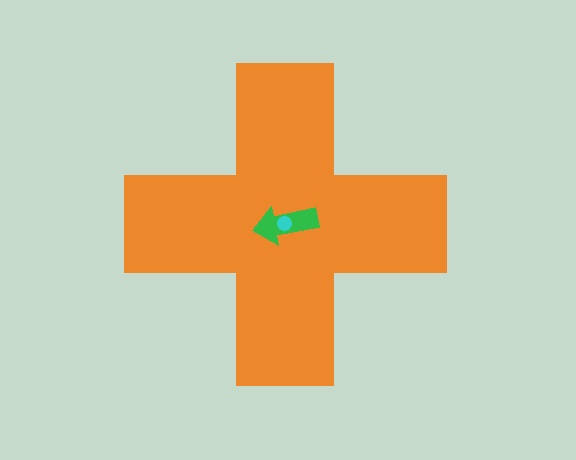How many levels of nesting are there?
3.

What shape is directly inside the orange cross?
The green arrow.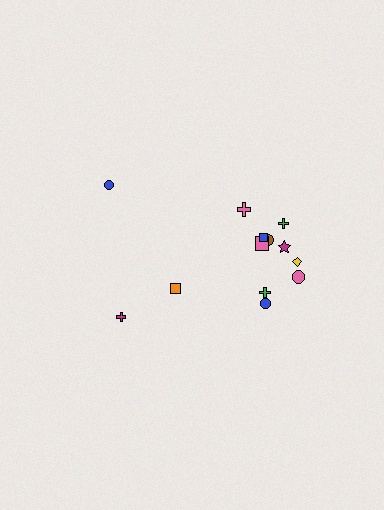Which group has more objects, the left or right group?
The right group.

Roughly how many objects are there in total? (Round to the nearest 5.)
Roughly 15 objects in total.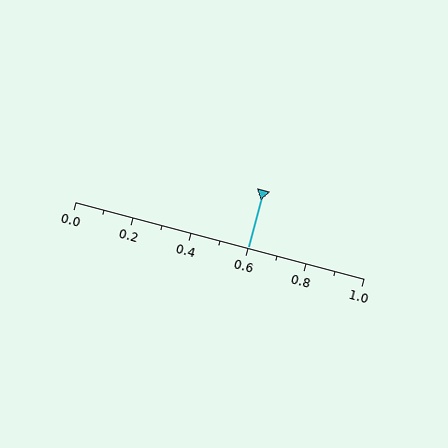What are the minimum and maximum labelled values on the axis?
The axis runs from 0.0 to 1.0.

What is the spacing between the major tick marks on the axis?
The major ticks are spaced 0.2 apart.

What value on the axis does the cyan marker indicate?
The marker indicates approximately 0.6.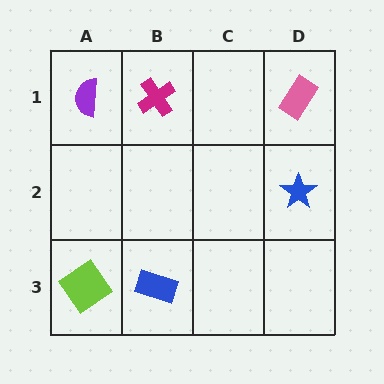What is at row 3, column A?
A lime diamond.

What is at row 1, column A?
A purple semicircle.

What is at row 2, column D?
A blue star.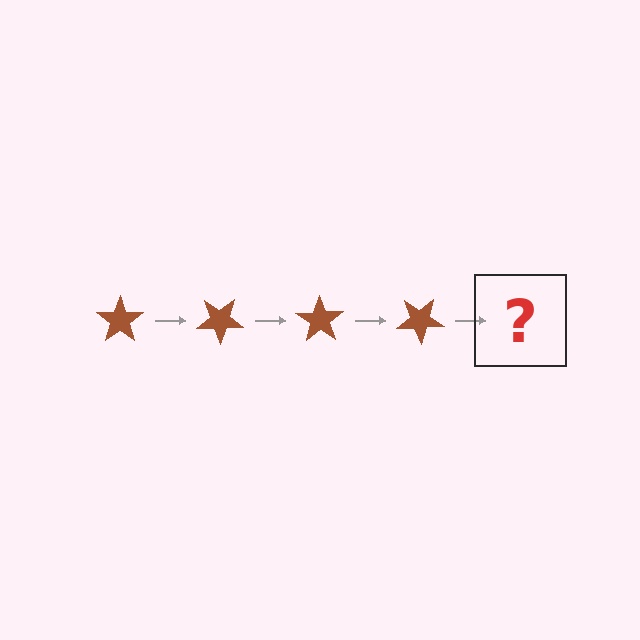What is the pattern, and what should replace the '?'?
The pattern is that the star rotates 35 degrees each step. The '?' should be a brown star rotated 140 degrees.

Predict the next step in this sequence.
The next step is a brown star rotated 140 degrees.